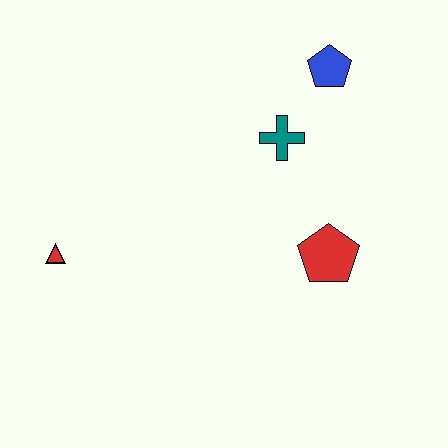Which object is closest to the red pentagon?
The teal cross is closest to the red pentagon.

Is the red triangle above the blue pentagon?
No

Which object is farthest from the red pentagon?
The red triangle is farthest from the red pentagon.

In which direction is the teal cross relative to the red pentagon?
The teal cross is above the red pentagon.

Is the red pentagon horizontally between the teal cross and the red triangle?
No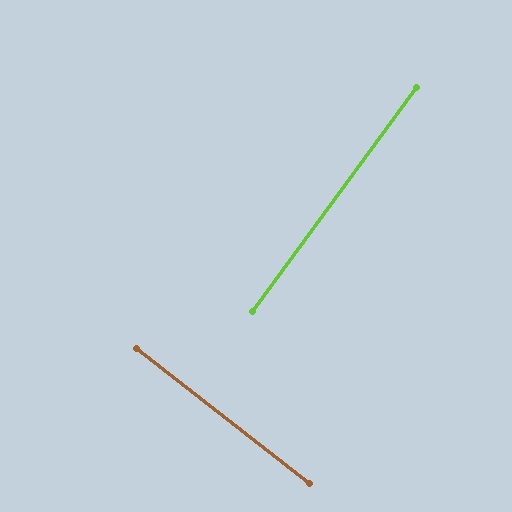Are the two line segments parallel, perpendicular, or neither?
Perpendicular — they meet at approximately 88°.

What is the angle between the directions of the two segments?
Approximately 88 degrees.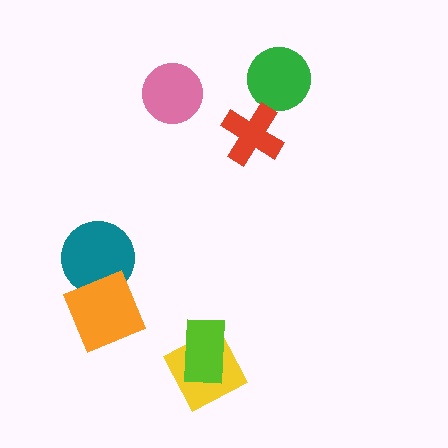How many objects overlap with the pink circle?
0 objects overlap with the pink circle.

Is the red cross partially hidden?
No, no other shape covers it.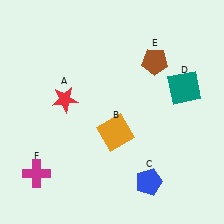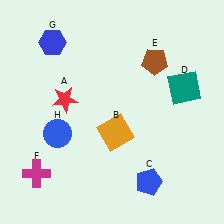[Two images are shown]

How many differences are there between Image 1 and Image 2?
There are 2 differences between the two images.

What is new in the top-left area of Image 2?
A blue hexagon (G) was added in the top-left area of Image 2.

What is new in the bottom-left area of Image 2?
A blue circle (H) was added in the bottom-left area of Image 2.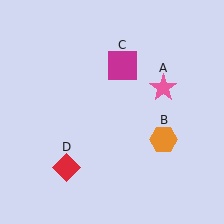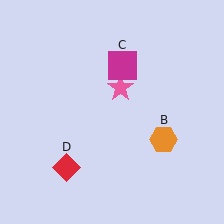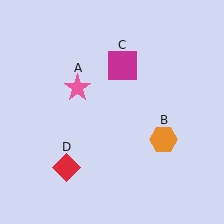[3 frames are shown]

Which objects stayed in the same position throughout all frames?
Orange hexagon (object B) and magenta square (object C) and red diamond (object D) remained stationary.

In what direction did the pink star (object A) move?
The pink star (object A) moved left.